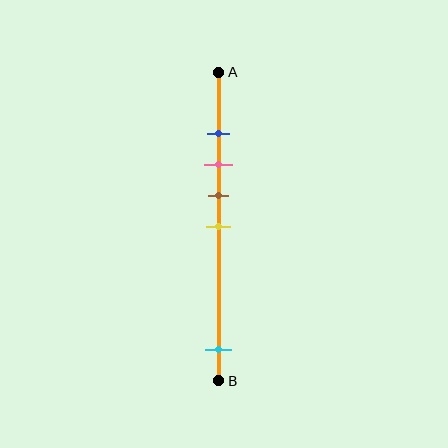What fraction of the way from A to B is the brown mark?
The brown mark is approximately 40% (0.4) of the way from A to B.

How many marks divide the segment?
There are 5 marks dividing the segment.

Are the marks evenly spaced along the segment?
No, the marks are not evenly spaced.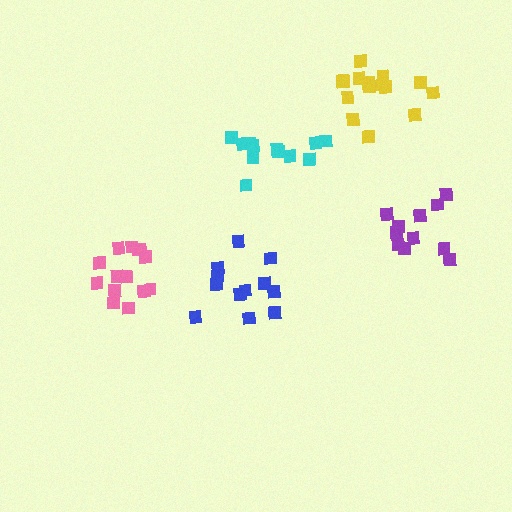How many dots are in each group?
Group 1: 12 dots, Group 2: 14 dots, Group 3: 12 dots, Group 4: 11 dots, Group 5: 15 dots (64 total).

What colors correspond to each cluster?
The clusters are colored: blue, pink, cyan, purple, yellow.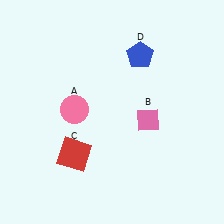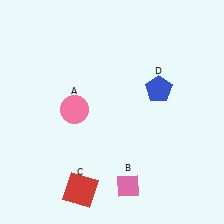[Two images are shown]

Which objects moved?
The objects that moved are: the pink diamond (B), the red square (C), the blue pentagon (D).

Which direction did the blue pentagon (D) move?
The blue pentagon (D) moved down.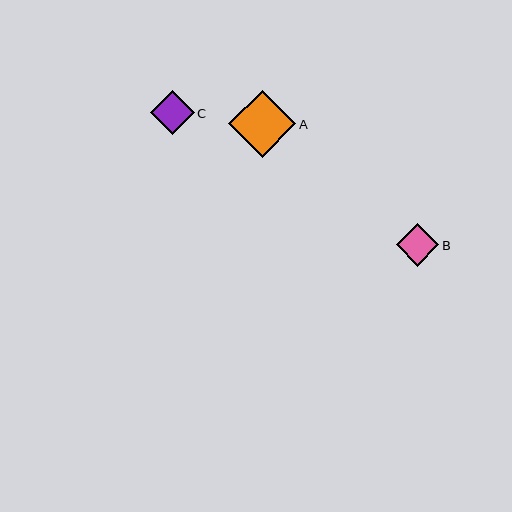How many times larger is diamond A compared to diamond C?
Diamond A is approximately 1.5 times the size of diamond C.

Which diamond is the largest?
Diamond A is the largest with a size of approximately 67 pixels.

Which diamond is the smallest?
Diamond B is the smallest with a size of approximately 42 pixels.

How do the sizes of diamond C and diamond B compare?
Diamond C and diamond B are approximately the same size.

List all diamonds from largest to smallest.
From largest to smallest: A, C, B.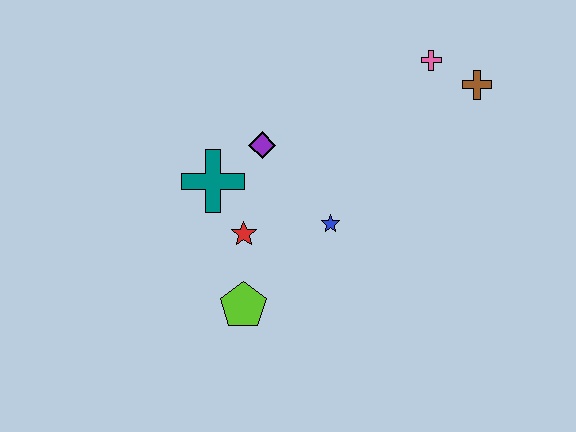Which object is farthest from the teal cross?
The brown cross is farthest from the teal cross.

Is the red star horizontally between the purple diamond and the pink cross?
No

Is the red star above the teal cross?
No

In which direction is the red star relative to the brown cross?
The red star is to the left of the brown cross.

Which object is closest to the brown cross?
The pink cross is closest to the brown cross.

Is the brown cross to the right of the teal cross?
Yes